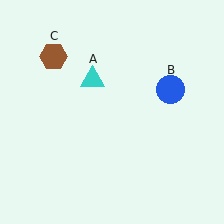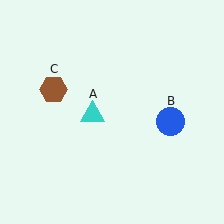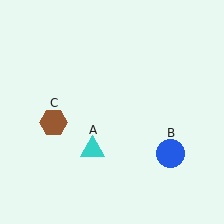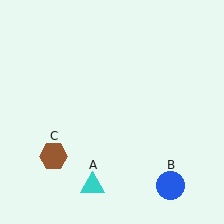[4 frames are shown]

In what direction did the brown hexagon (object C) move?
The brown hexagon (object C) moved down.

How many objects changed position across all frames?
3 objects changed position: cyan triangle (object A), blue circle (object B), brown hexagon (object C).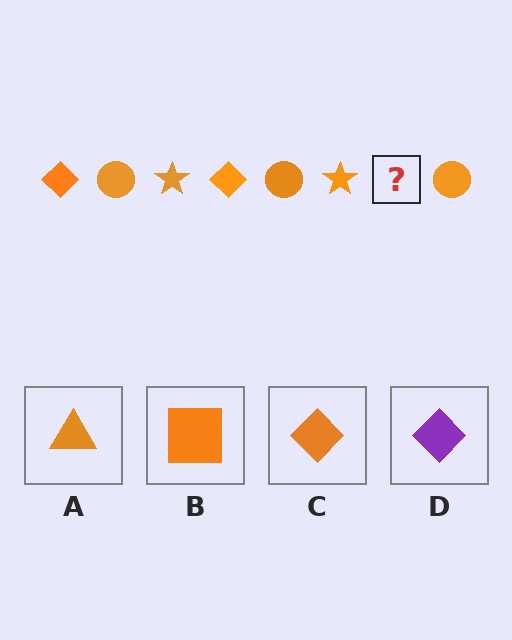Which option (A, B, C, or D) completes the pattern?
C.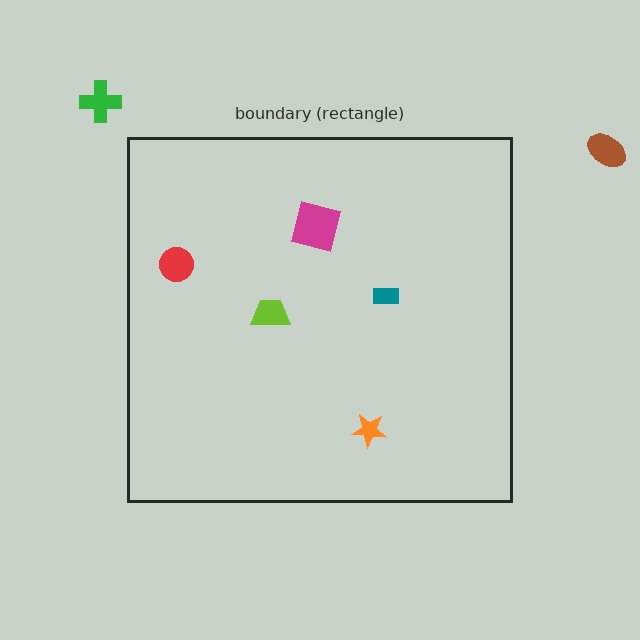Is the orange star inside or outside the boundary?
Inside.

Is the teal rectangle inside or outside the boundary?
Inside.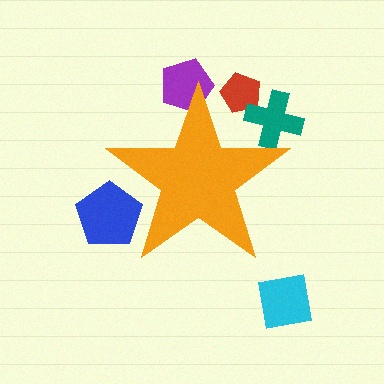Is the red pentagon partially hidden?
Yes, the red pentagon is partially hidden behind the orange star.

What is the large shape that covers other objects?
An orange star.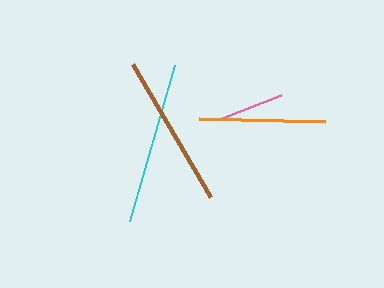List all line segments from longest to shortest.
From longest to shortest: cyan, brown, orange, pink.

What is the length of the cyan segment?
The cyan segment is approximately 162 pixels long.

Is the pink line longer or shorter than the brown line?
The brown line is longer than the pink line.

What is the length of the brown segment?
The brown segment is approximately 154 pixels long.